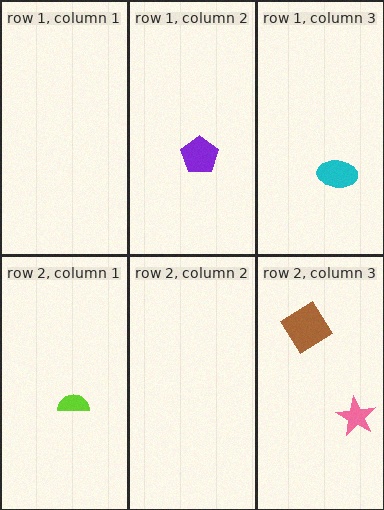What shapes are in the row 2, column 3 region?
The pink star, the brown diamond.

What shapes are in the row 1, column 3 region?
The cyan ellipse.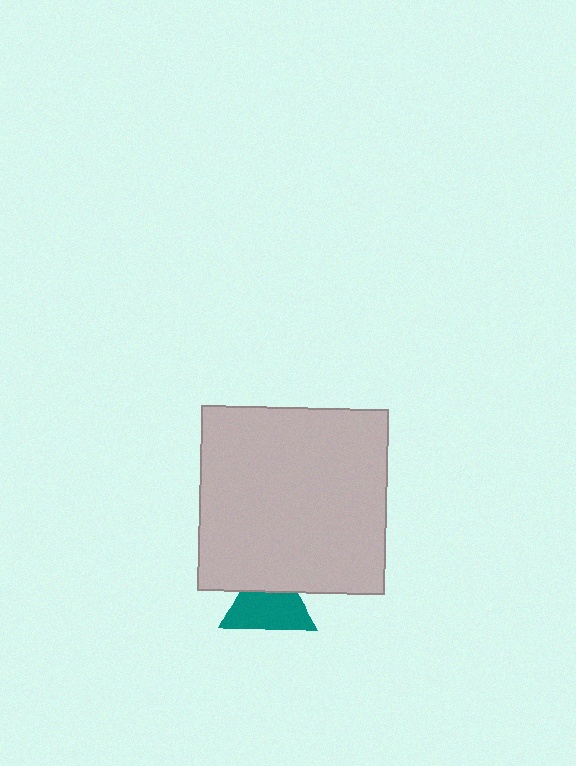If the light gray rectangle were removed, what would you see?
You would see the complete teal triangle.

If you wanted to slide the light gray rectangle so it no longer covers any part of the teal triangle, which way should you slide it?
Slide it up — that is the most direct way to separate the two shapes.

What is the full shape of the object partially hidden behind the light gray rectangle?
The partially hidden object is a teal triangle.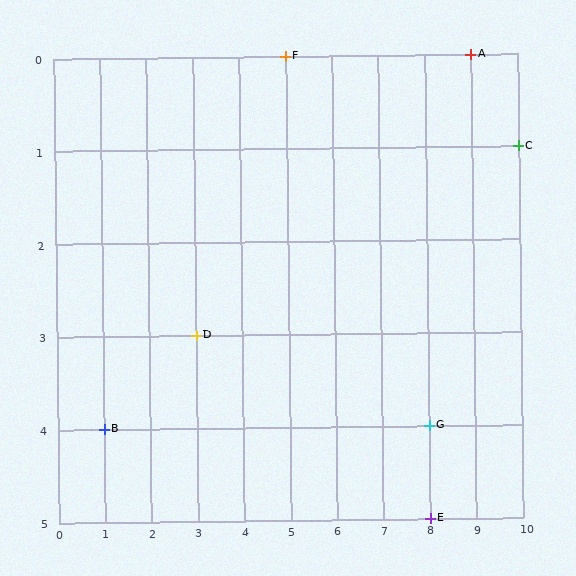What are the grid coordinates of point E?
Point E is at grid coordinates (8, 5).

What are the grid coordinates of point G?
Point G is at grid coordinates (8, 4).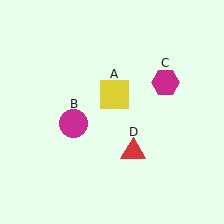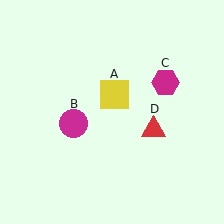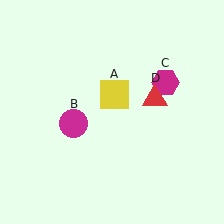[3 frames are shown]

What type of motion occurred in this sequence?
The red triangle (object D) rotated counterclockwise around the center of the scene.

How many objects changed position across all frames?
1 object changed position: red triangle (object D).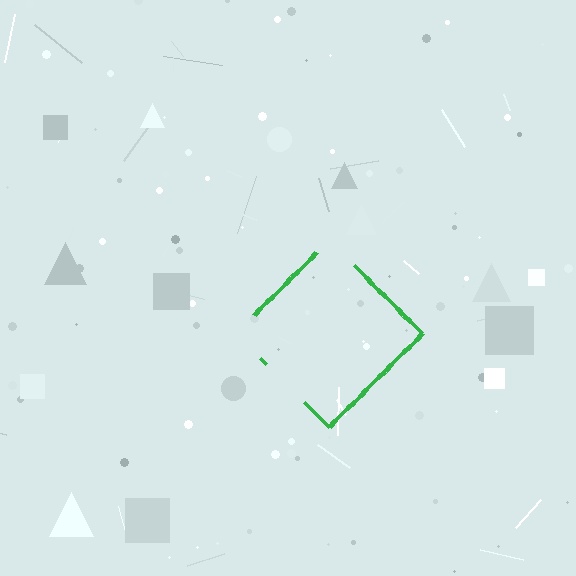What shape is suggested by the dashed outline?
The dashed outline suggests a diamond.